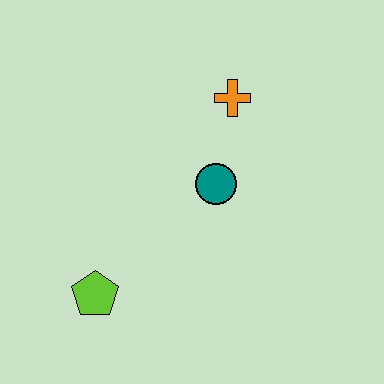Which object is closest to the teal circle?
The orange cross is closest to the teal circle.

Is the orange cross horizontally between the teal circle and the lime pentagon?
No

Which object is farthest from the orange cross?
The lime pentagon is farthest from the orange cross.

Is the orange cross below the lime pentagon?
No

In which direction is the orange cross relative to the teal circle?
The orange cross is above the teal circle.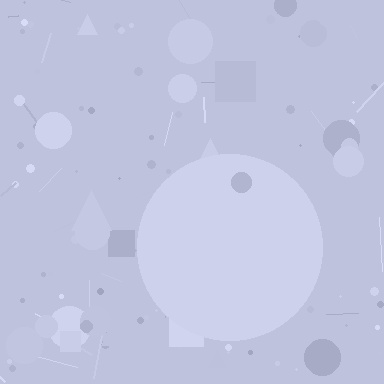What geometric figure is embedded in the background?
A circle is embedded in the background.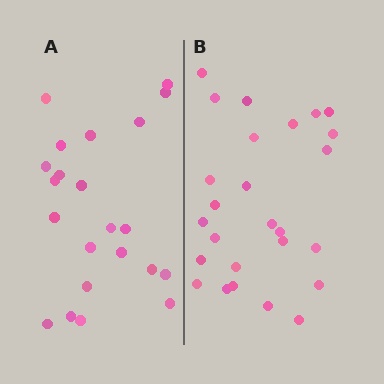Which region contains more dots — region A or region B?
Region B (the right region) has more dots.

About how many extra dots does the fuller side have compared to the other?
Region B has about 4 more dots than region A.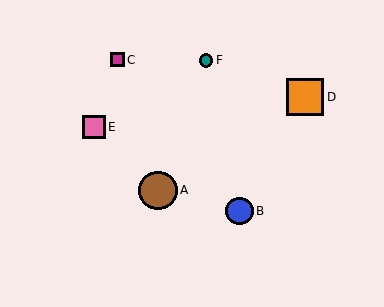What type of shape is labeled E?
Shape E is a pink square.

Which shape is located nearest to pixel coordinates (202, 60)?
The teal circle (labeled F) at (206, 60) is nearest to that location.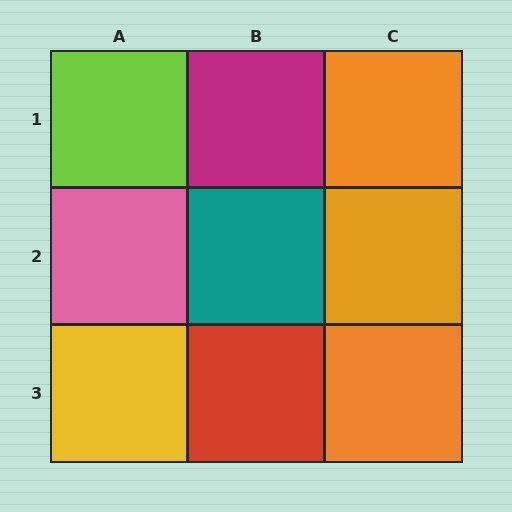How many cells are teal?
1 cell is teal.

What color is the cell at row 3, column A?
Yellow.